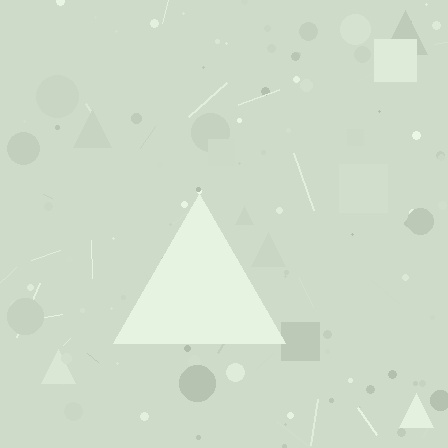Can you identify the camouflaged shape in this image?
The camouflaged shape is a triangle.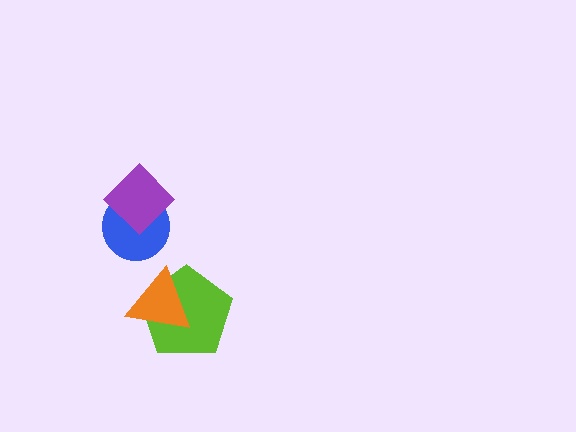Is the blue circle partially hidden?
Yes, it is partially covered by another shape.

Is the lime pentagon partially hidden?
Yes, it is partially covered by another shape.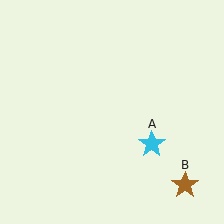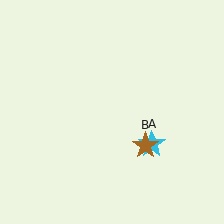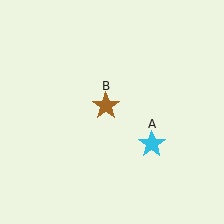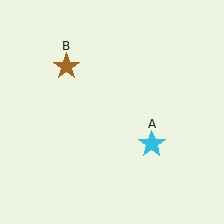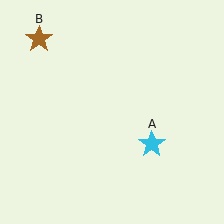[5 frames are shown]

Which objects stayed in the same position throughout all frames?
Cyan star (object A) remained stationary.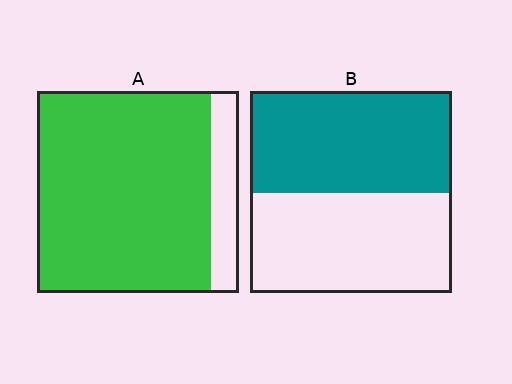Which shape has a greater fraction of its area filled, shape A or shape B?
Shape A.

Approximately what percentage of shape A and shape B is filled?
A is approximately 85% and B is approximately 50%.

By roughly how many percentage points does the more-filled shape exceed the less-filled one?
By roughly 35 percentage points (A over B).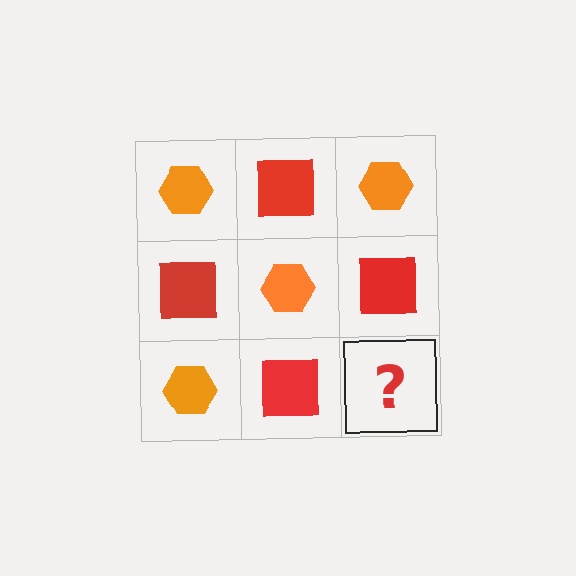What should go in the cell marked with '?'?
The missing cell should contain an orange hexagon.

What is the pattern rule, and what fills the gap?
The rule is that it alternates orange hexagon and red square in a checkerboard pattern. The gap should be filled with an orange hexagon.